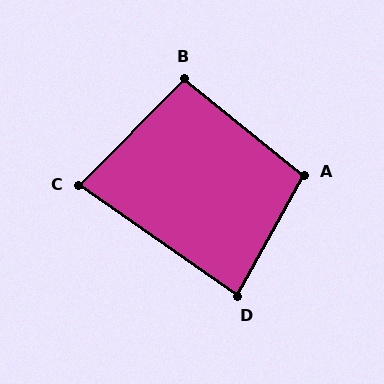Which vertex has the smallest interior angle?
C, at approximately 80 degrees.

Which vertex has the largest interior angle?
A, at approximately 100 degrees.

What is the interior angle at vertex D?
Approximately 84 degrees (acute).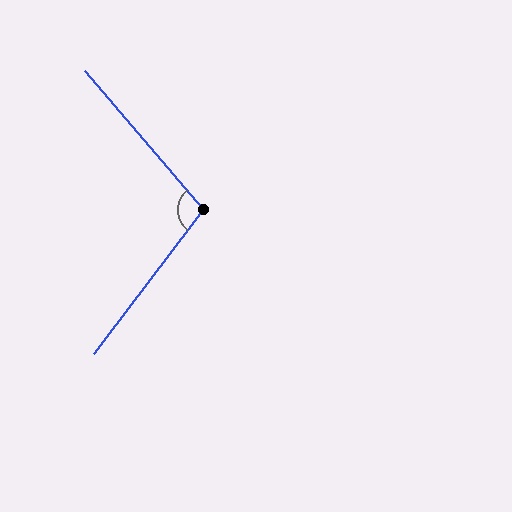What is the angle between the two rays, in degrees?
Approximately 102 degrees.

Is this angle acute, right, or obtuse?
It is obtuse.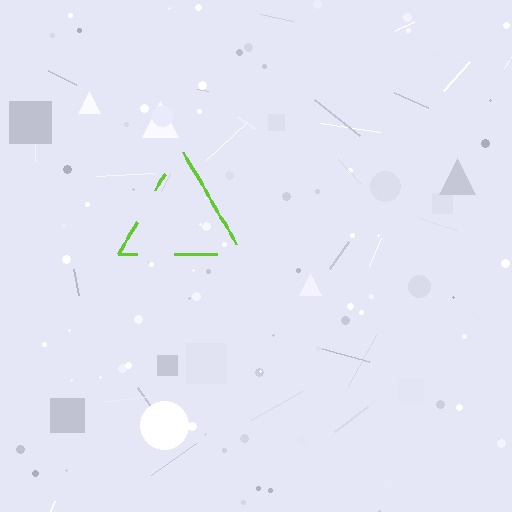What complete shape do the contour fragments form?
The contour fragments form a triangle.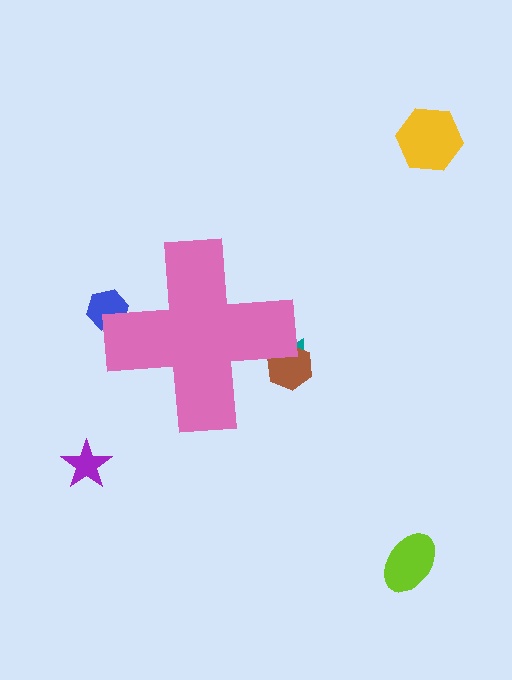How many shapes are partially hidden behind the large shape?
3 shapes are partially hidden.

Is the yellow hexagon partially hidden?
No, the yellow hexagon is fully visible.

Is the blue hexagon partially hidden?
Yes, the blue hexagon is partially hidden behind the pink cross.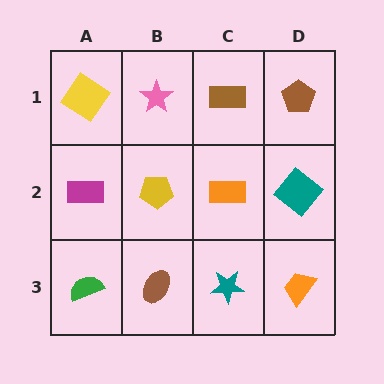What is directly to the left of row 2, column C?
A yellow pentagon.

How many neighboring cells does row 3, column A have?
2.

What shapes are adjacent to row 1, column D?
A teal diamond (row 2, column D), a brown rectangle (row 1, column C).